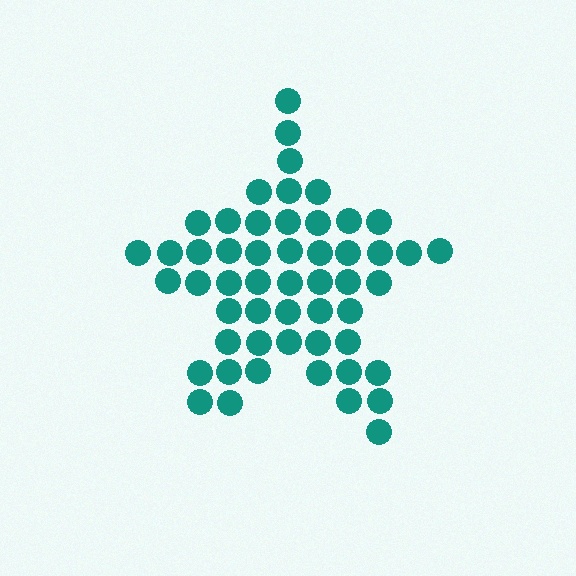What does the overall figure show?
The overall figure shows a star.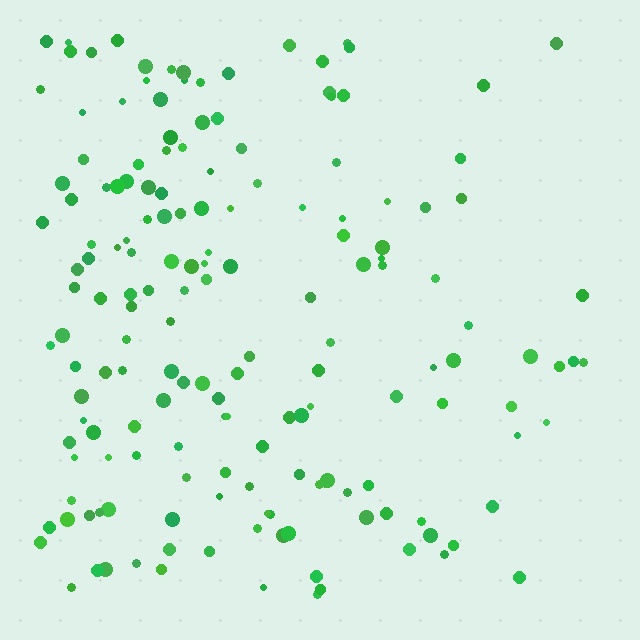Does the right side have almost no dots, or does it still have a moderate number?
Still a moderate number, just noticeably fewer than the left.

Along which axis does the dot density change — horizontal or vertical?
Horizontal.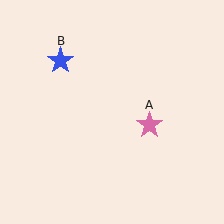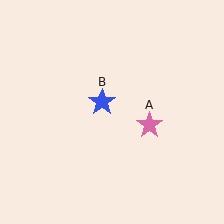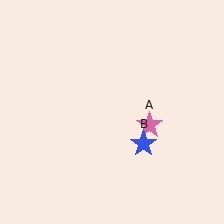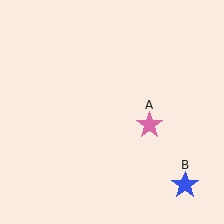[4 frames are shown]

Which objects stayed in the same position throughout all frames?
Pink star (object A) remained stationary.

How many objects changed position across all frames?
1 object changed position: blue star (object B).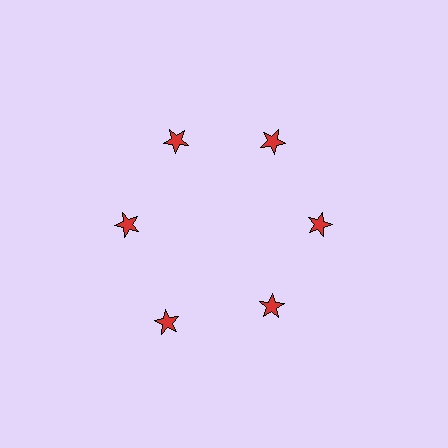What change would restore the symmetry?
The symmetry would be restored by moving it inward, back onto the ring so that all 6 stars sit at equal angles and equal distance from the center.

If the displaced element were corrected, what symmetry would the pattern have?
It would have 6-fold rotational symmetry — the pattern would map onto itself every 60 degrees.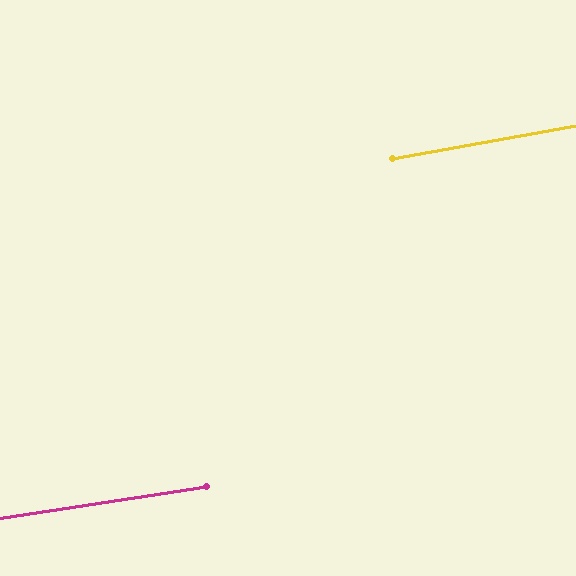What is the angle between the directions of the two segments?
Approximately 1 degree.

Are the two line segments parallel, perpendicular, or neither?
Parallel — their directions differ by only 1.5°.